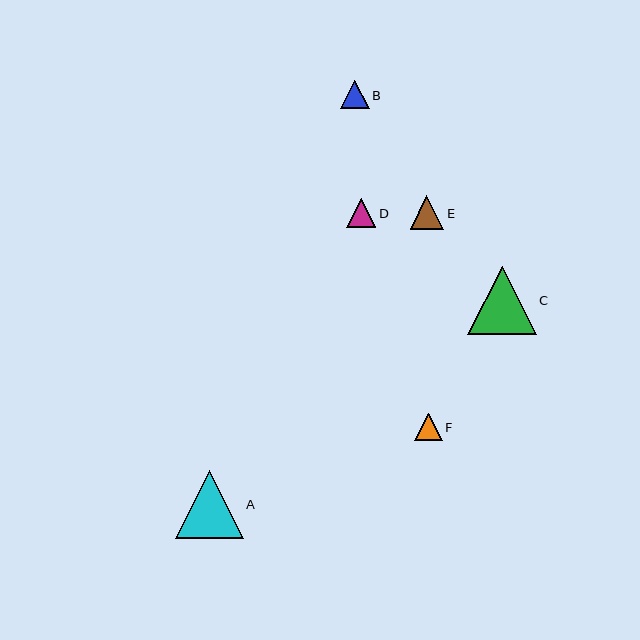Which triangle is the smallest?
Triangle F is the smallest with a size of approximately 28 pixels.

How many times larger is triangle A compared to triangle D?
Triangle A is approximately 2.3 times the size of triangle D.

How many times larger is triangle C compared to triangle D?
Triangle C is approximately 2.4 times the size of triangle D.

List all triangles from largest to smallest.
From largest to smallest: C, A, E, D, B, F.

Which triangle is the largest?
Triangle C is the largest with a size of approximately 68 pixels.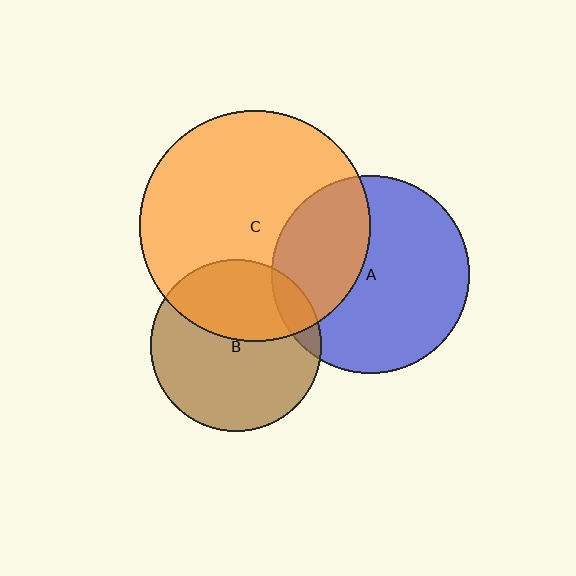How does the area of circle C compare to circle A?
Approximately 1.4 times.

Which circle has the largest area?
Circle C (orange).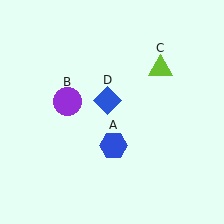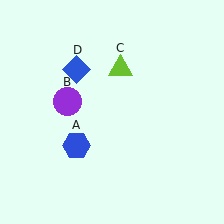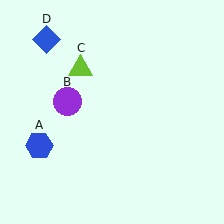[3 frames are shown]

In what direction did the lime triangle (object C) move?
The lime triangle (object C) moved left.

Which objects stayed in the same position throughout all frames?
Purple circle (object B) remained stationary.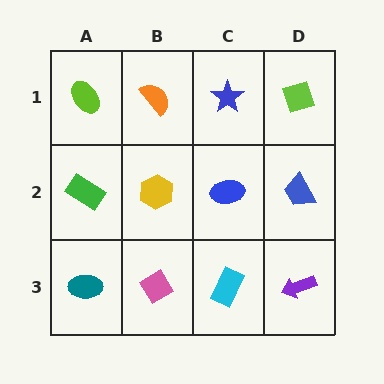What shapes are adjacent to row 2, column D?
A lime diamond (row 1, column D), a purple arrow (row 3, column D), a blue ellipse (row 2, column C).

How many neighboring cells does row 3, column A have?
2.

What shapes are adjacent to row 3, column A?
A green rectangle (row 2, column A), a pink diamond (row 3, column B).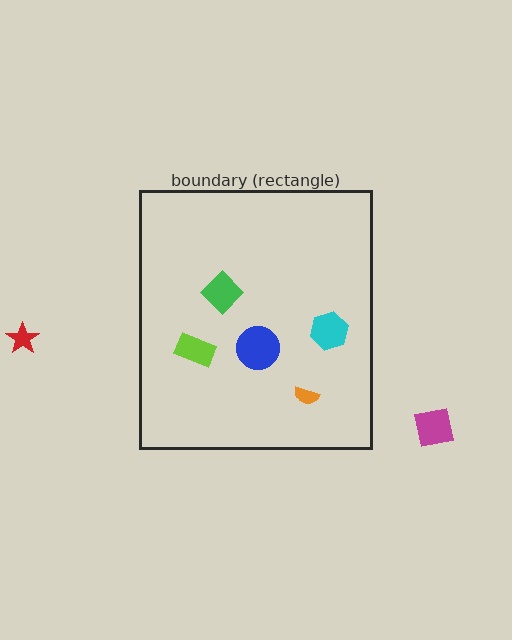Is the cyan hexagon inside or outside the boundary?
Inside.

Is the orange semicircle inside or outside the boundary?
Inside.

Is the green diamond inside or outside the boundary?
Inside.